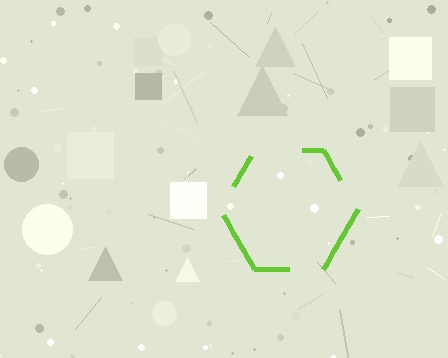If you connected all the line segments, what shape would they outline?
They would outline a hexagon.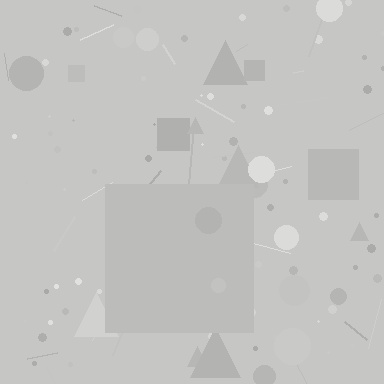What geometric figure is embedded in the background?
A square is embedded in the background.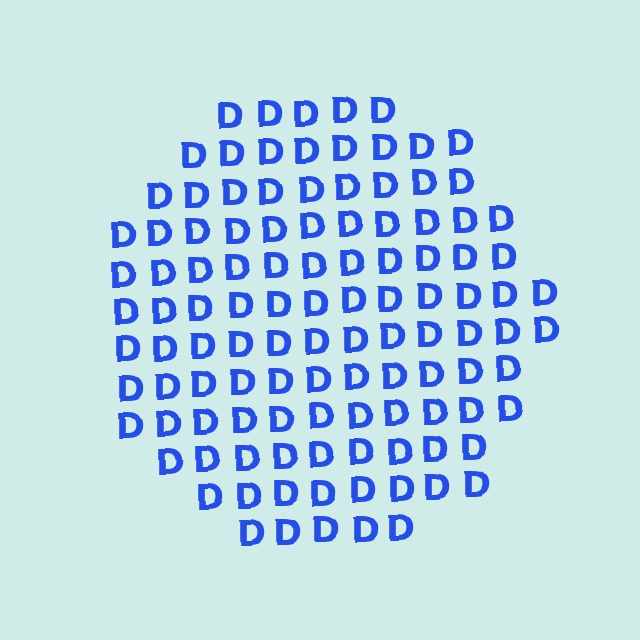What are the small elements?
The small elements are letter D's.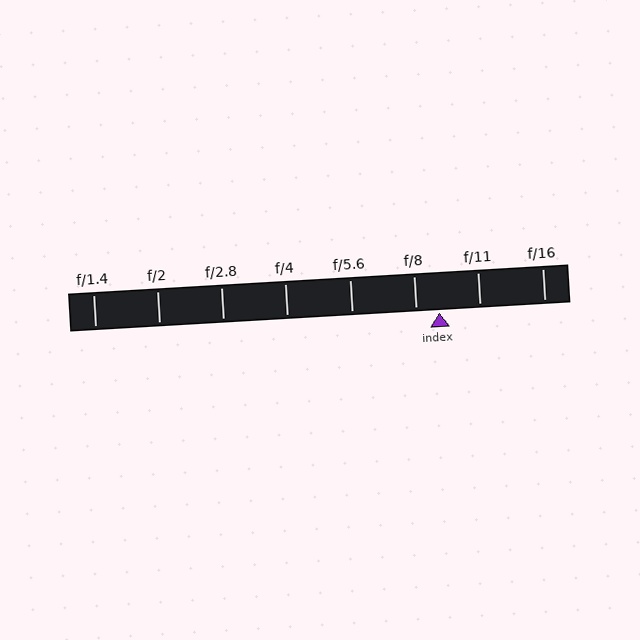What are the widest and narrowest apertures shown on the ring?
The widest aperture shown is f/1.4 and the narrowest is f/16.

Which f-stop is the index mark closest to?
The index mark is closest to f/8.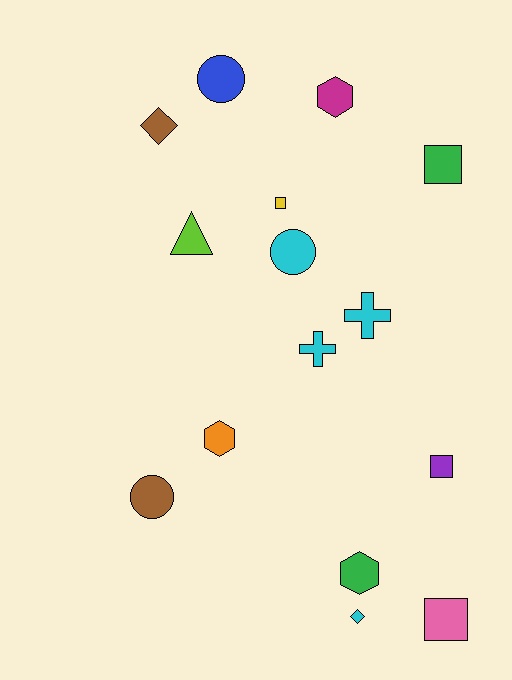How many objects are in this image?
There are 15 objects.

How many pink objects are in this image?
There is 1 pink object.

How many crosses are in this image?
There are 2 crosses.